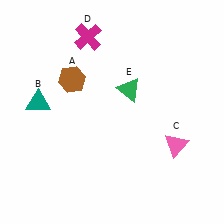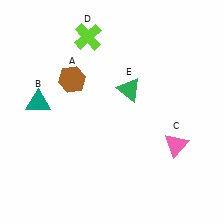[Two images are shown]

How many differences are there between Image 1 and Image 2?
There is 1 difference between the two images.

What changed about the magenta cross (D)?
In Image 1, D is magenta. In Image 2, it changed to lime.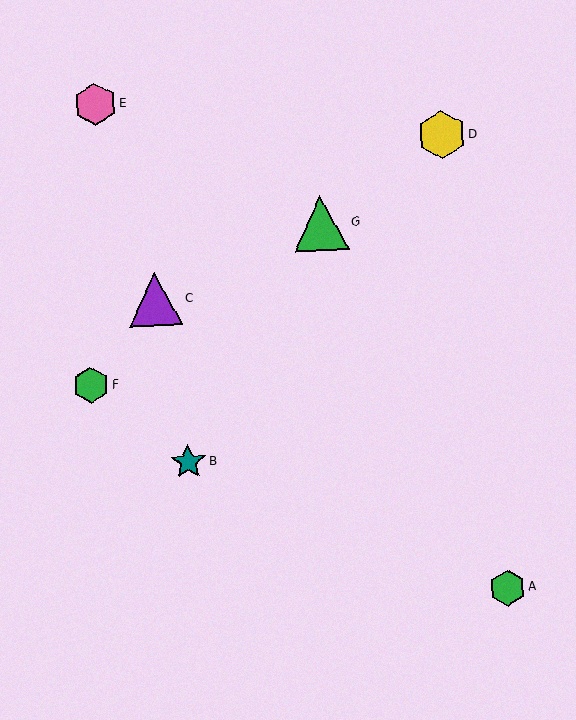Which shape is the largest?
The green triangle (labeled G) is the largest.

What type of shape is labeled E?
Shape E is a pink hexagon.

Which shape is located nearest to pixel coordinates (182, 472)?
The teal star (labeled B) at (188, 462) is nearest to that location.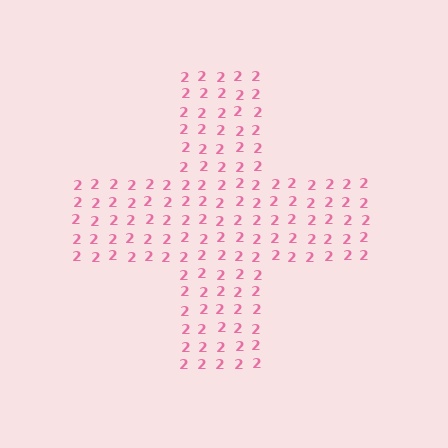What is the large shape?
The large shape is a cross.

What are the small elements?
The small elements are digit 2's.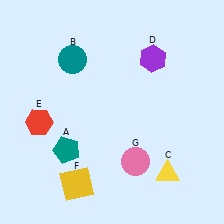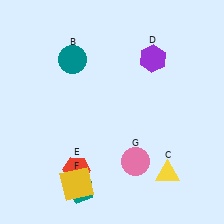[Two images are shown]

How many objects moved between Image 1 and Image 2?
2 objects moved between the two images.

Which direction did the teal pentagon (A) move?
The teal pentagon (A) moved down.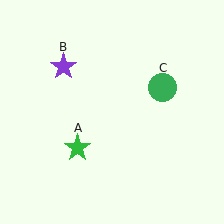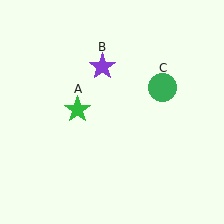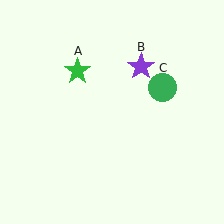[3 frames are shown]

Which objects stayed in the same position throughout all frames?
Green circle (object C) remained stationary.